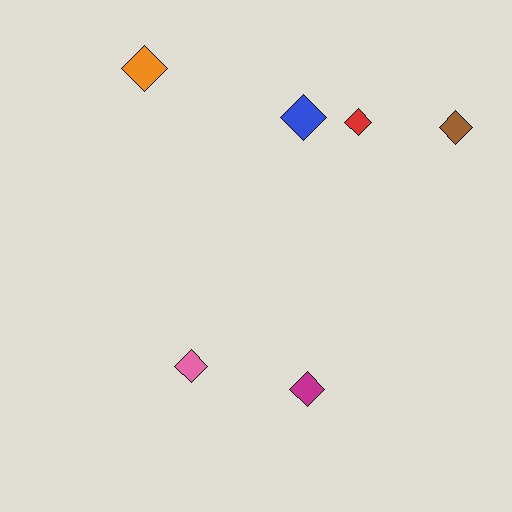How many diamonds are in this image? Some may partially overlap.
There are 6 diamonds.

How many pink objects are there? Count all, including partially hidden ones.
There is 1 pink object.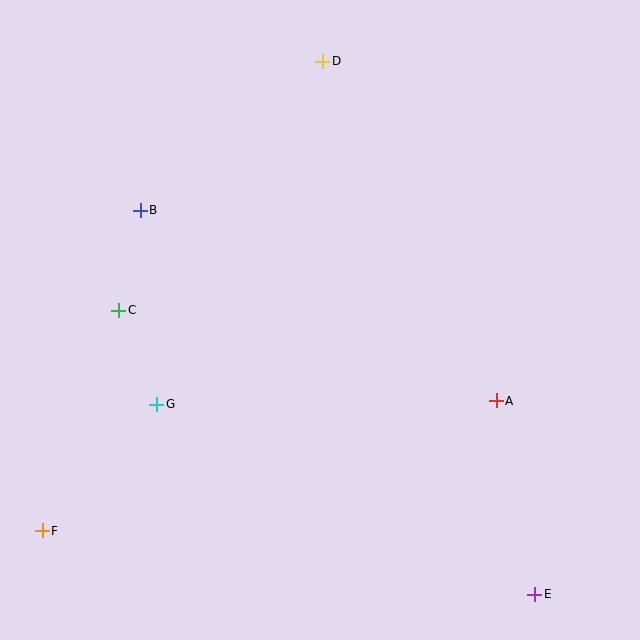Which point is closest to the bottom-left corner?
Point F is closest to the bottom-left corner.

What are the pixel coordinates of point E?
Point E is at (535, 594).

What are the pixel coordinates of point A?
Point A is at (496, 401).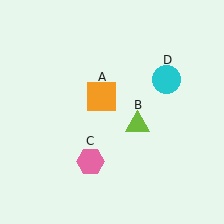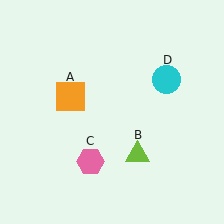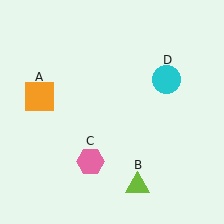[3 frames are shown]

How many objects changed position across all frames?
2 objects changed position: orange square (object A), lime triangle (object B).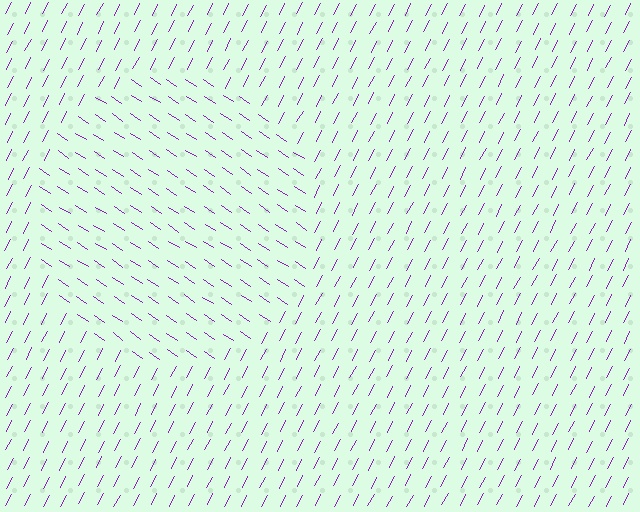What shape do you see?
I see a circle.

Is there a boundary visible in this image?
Yes, there is a texture boundary formed by a change in line orientation.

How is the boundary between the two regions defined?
The boundary is defined purely by a change in line orientation (approximately 84 degrees difference). All lines are the same color and thickness.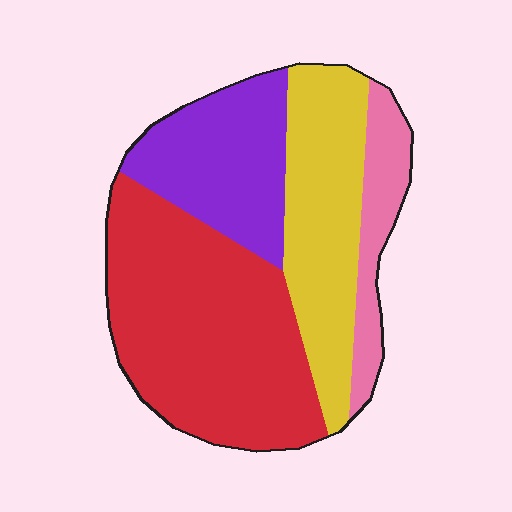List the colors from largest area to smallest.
From largest to smallest: red, yellow, purple, pink.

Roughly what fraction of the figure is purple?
Purple covers about 20% of the figure.